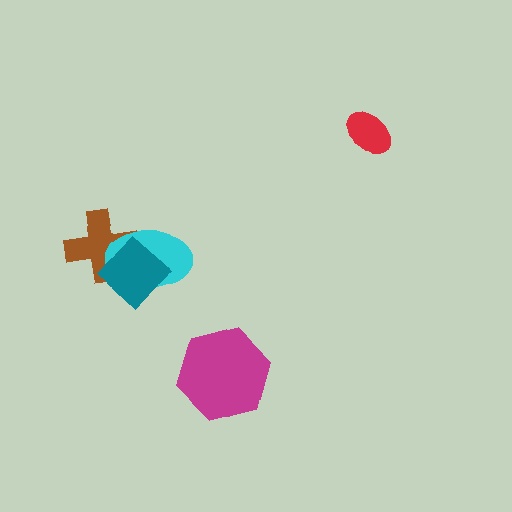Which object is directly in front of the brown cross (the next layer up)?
The cyan ellipse is directly in front of the brown cross.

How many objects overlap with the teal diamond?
2 objects overlap with the teal diamond.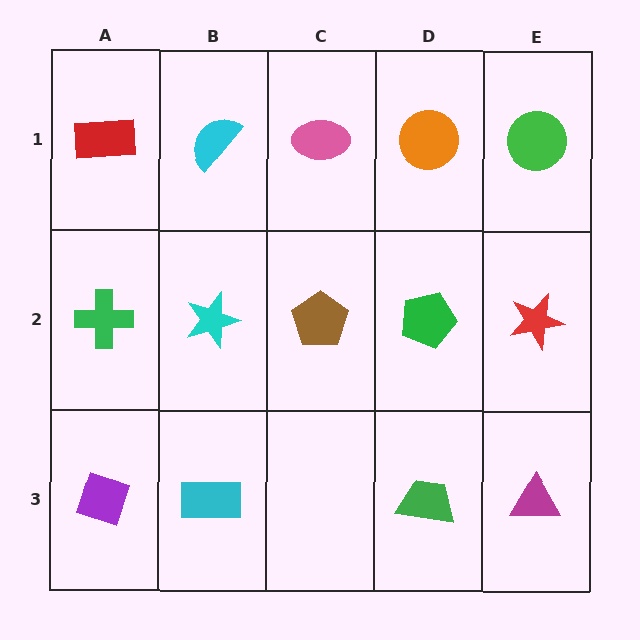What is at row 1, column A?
A red rectangle.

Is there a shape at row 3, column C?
No, that cell is empty.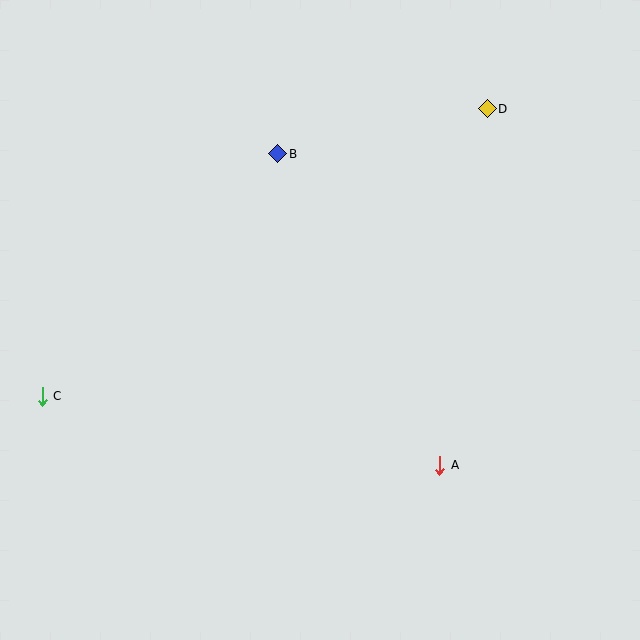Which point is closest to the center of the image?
Point B at (278, 154) is closest to the center.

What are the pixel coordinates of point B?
Point B is at (278, 154).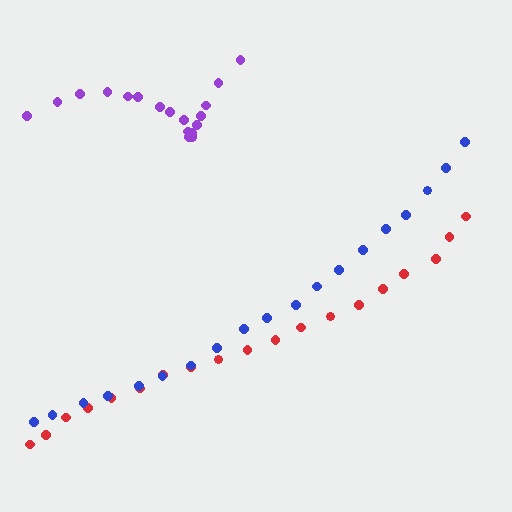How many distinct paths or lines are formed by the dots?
There are 3 distinct paths.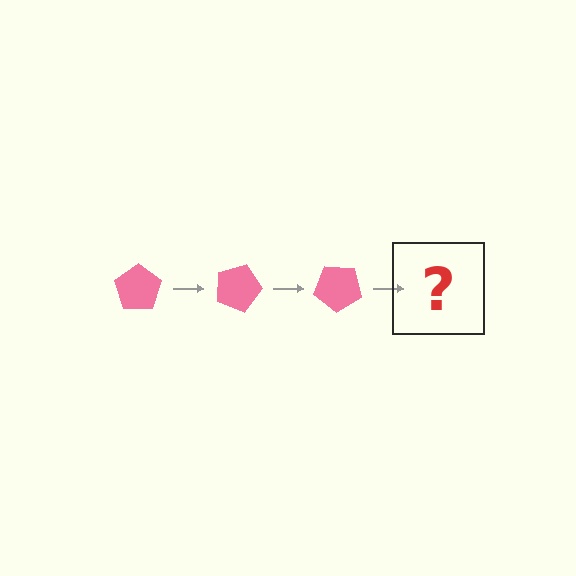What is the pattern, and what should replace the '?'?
The pattern is that the pentagon rotates 20 degrees each step. The '?' should be a pink pentagon rotated 60 degrees.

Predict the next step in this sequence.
The next step is a pink pentagon rotated 60 degrees.